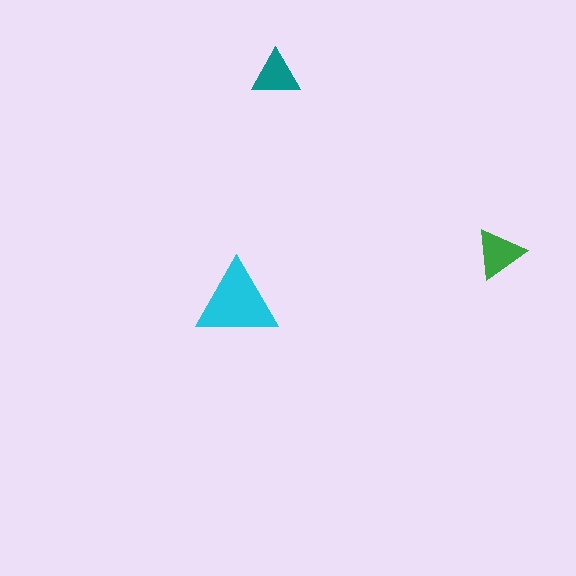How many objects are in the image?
There are 3 objects in the image.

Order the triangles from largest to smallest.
the cyan one, the green one, the teal one.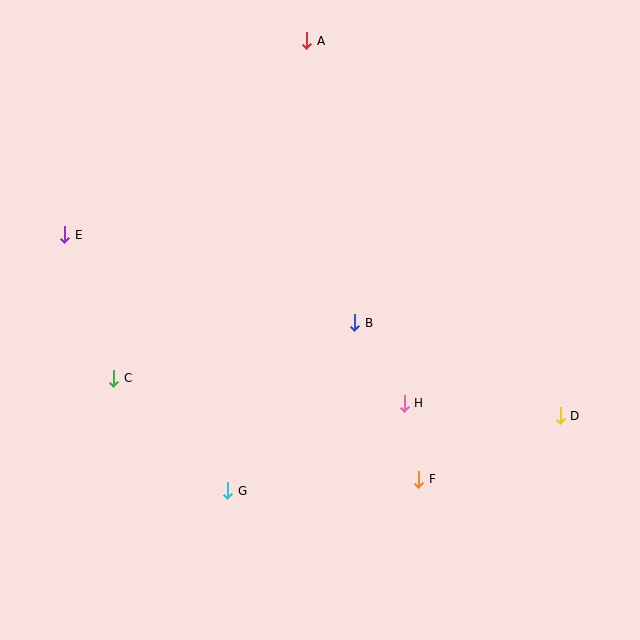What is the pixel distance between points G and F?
The distance between G and F is 191 pixels.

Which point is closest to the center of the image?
Point B at (355, 323) is closest to the center.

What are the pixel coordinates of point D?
Point D is at (560, 416).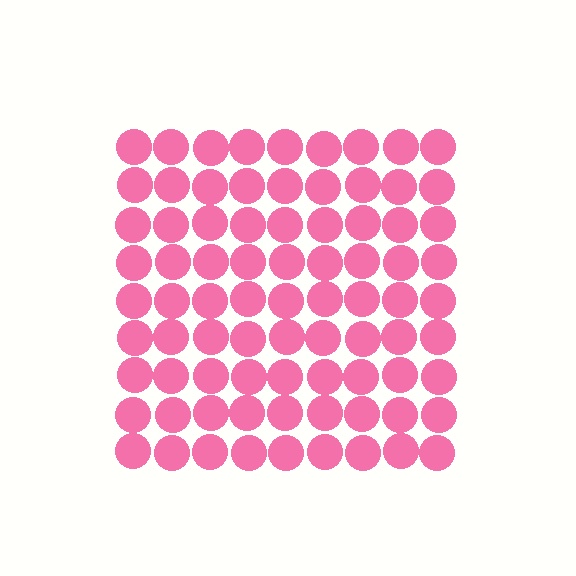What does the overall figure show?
The overall figure shows a square.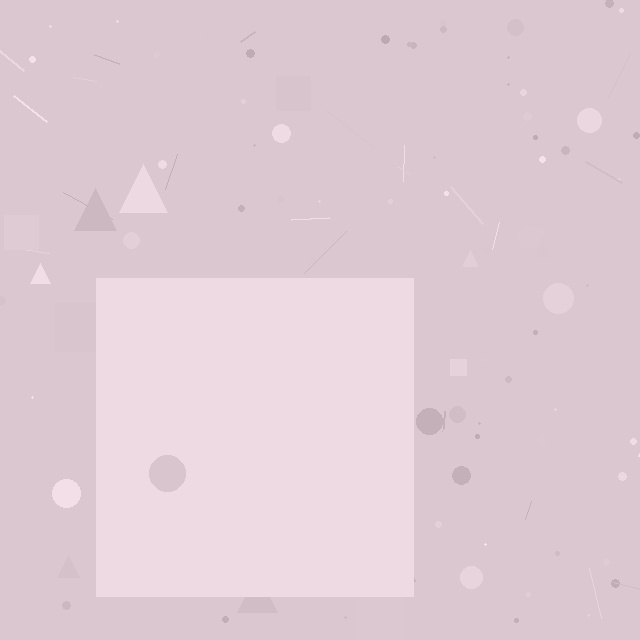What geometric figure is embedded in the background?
A square is embedded in the background.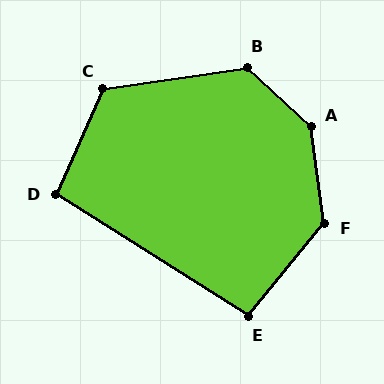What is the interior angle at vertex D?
Approximately 98 degrees (obtuse).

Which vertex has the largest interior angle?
A, at approximately 140 degrees.